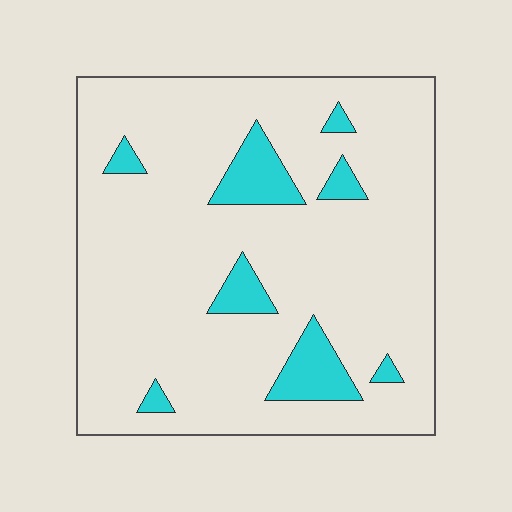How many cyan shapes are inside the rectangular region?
8.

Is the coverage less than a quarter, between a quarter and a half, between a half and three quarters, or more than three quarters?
Less than a quarter.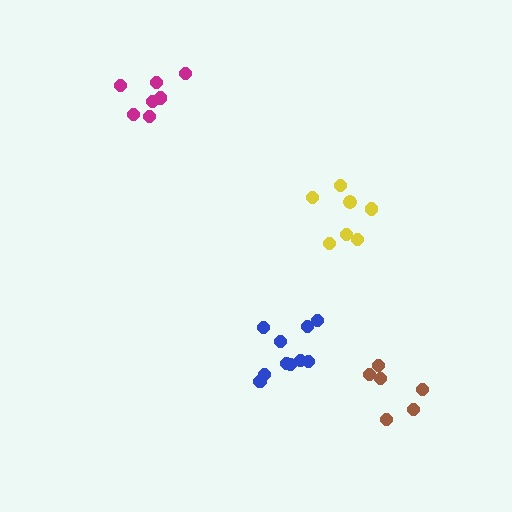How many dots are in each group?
Group 1: 7 dots, Group 2: 10 dots, Group 3: 6 dots, Group 4: 7 dots (30 total).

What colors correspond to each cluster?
The clusters are colored: yellow, blue, brown, magenta.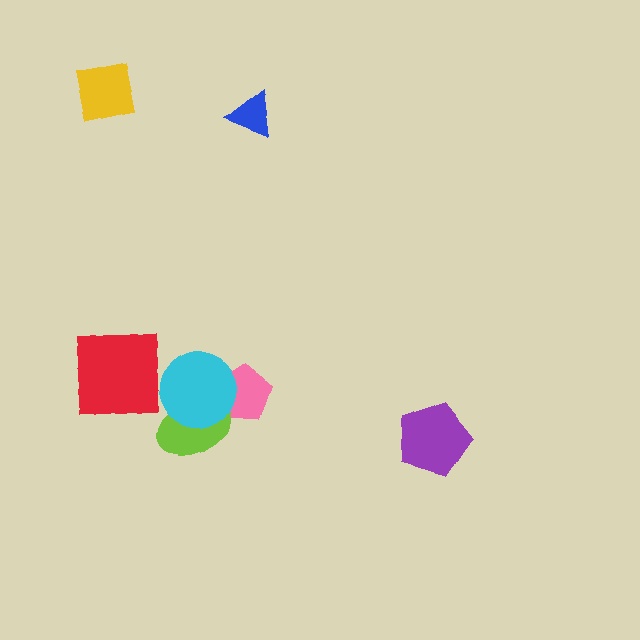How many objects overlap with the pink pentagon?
2 objects overlap with the pink pentagon.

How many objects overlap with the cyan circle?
2 objects overlap with the cyan circle.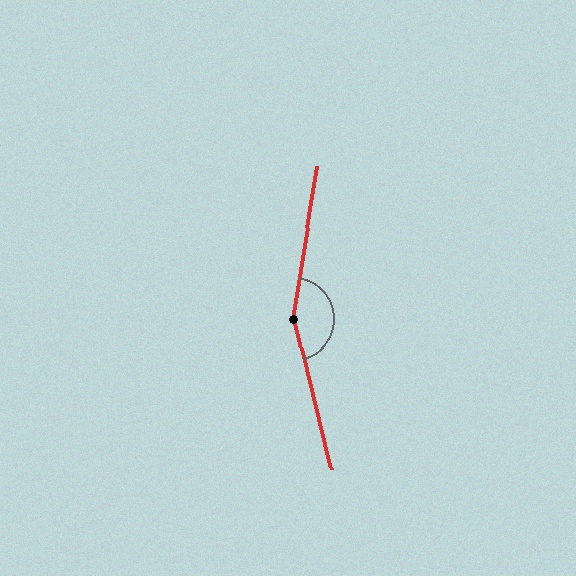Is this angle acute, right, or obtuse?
It is obtuse.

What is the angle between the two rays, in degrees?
Approximately 157 degrees.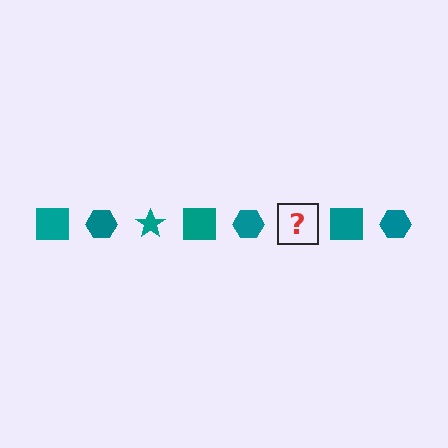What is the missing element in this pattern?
The missing element is a teal star.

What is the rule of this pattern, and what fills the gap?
The rule is that the pattern cycles through square, hexagon, star shapes in teal. The gap should be filled with a teal star.